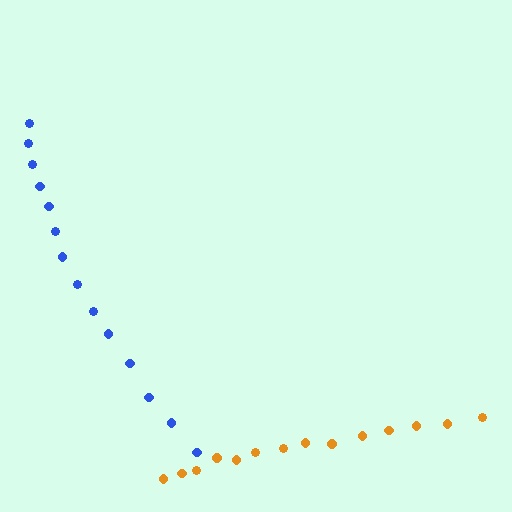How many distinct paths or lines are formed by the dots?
There are 2 distinct paths.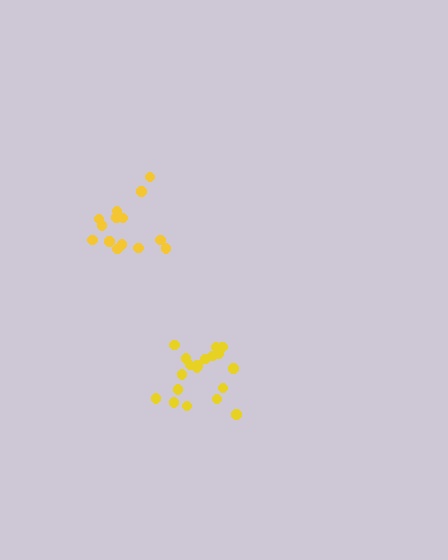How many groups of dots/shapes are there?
There are 2 groups.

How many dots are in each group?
Group 1: 14 dots, Group 2: 19 dots (33 total).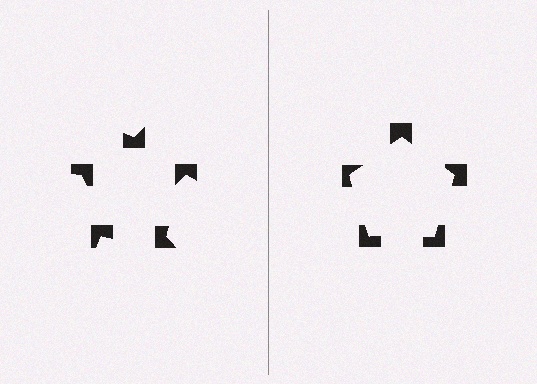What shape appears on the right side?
An illusory pentagon.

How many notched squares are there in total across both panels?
10 — 5 on each side.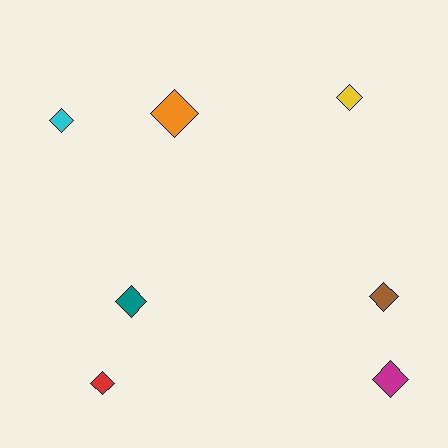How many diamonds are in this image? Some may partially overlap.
There are 7 diamonds.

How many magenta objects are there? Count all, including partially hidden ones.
There is 1 magenta object.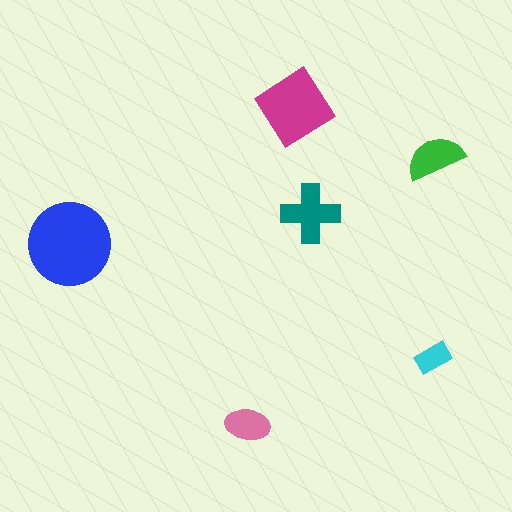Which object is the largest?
The blue circle.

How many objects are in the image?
There are 6 objects in the image.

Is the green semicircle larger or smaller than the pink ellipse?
Larger.